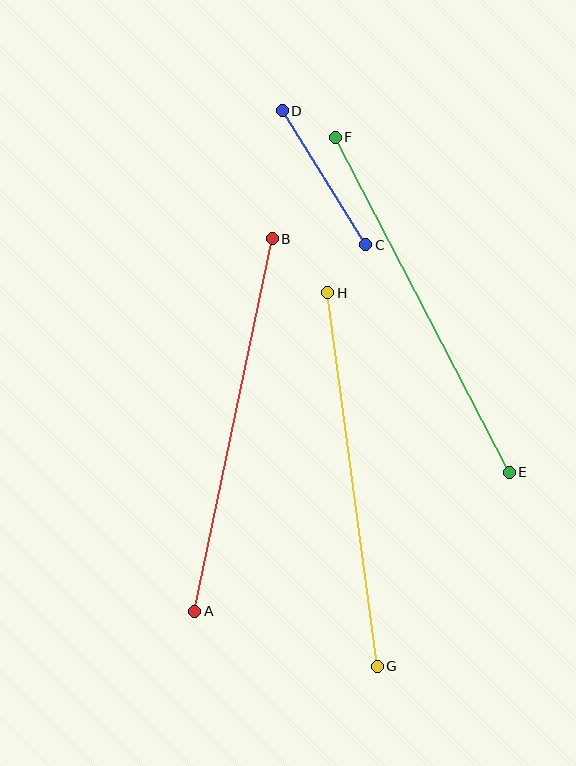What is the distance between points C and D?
The distance is approximately 158 pixels.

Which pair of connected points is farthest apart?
Points A and B are farthest apart.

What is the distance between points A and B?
The distance is approximately 380 pixels.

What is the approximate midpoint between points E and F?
The midpoint is at approximately (422, 305) pixels.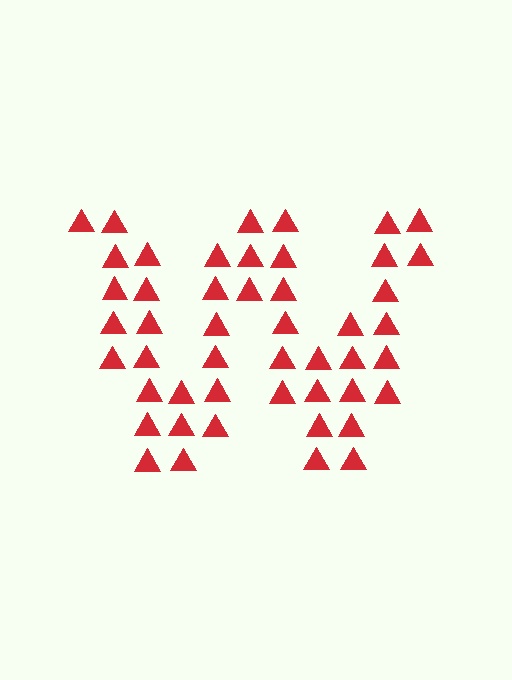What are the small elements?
The small elements are triangles.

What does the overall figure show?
The overall figure shows the letter W.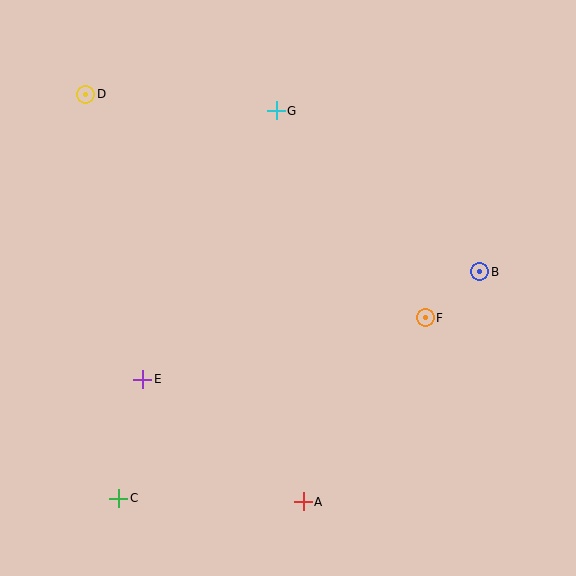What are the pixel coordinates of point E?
Point E is at (143, 379).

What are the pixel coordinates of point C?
Point C is at (119, 498).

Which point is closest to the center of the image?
Point F at (425, 318) is closest to the center.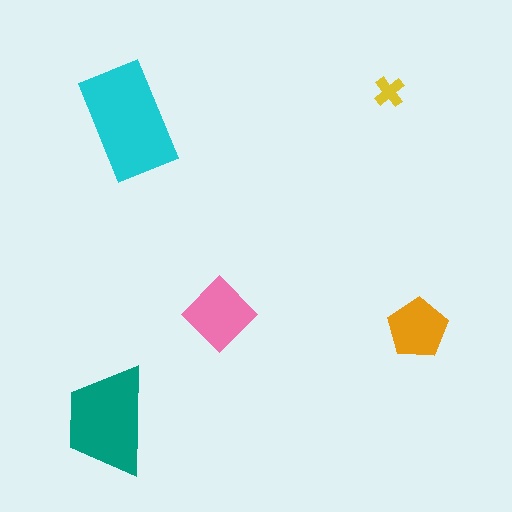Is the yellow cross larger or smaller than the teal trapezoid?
Smaller.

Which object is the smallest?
The yellow cross.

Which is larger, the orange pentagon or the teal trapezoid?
The teal trapezoid.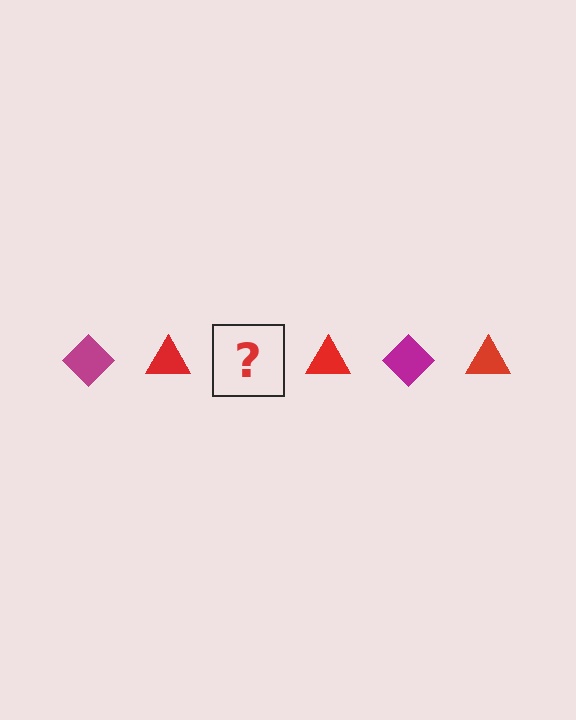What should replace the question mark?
The question mark should be replaced with a magenta diamond.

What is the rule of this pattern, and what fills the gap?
The rule is that the pattern alternates between magenta diamond and red triangle. The gap should be filled with a magenta diamond.